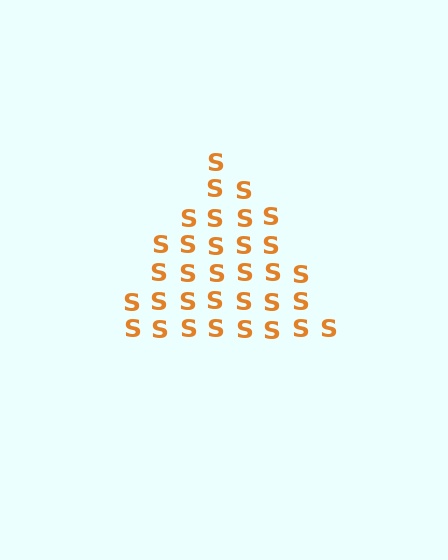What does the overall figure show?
The overall figure shows a triangle.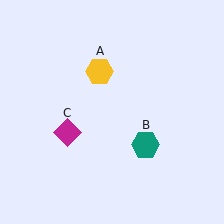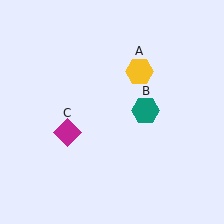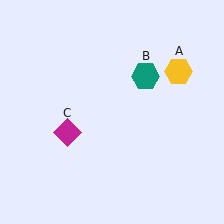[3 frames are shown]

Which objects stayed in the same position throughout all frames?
Magenta diamond (object C) remained stationary.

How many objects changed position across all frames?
2 objects changed position: yellow hexagon (object A), teal hexagon (object B).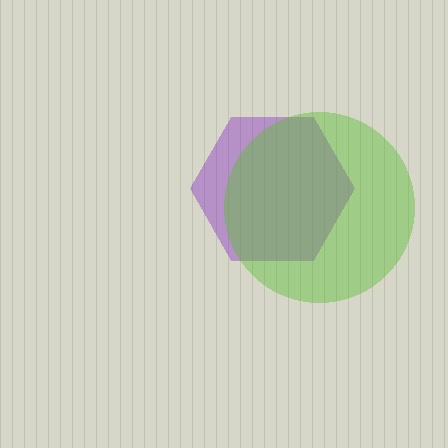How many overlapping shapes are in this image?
There are 2 overlapping shapes in the image.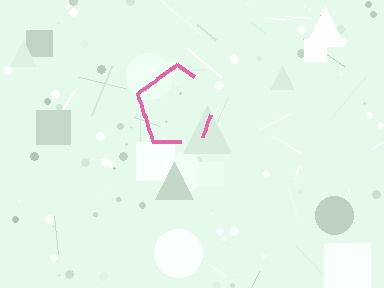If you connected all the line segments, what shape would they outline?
They would outline a pentagon.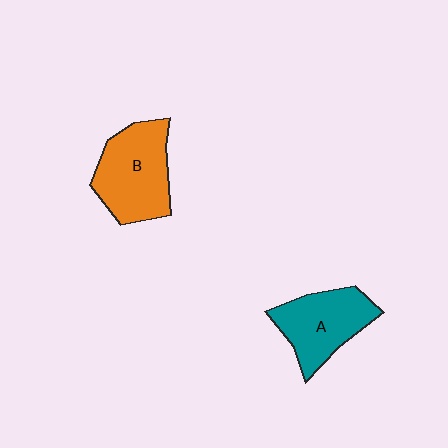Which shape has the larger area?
Shape B (orange).